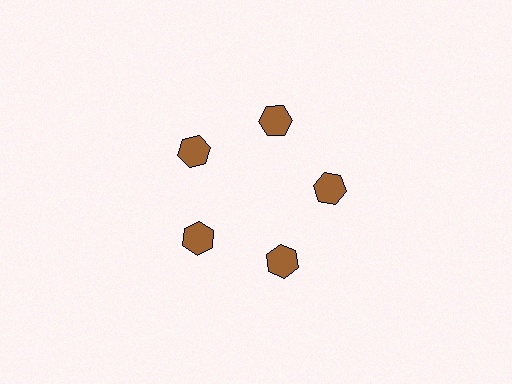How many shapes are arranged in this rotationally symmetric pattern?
There are 5 shapes, arranged in 5 groups of 1.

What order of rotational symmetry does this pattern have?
This pattern has 5-fold rotational symmetry.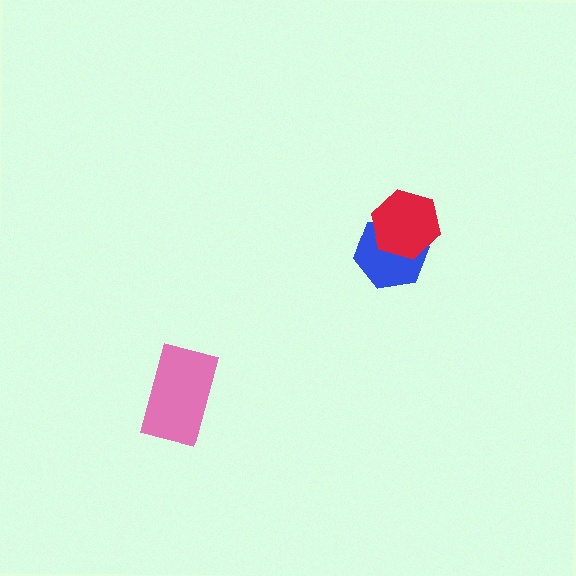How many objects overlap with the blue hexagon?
1 object overlaps with the blue hexagon.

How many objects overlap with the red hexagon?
1 object overlaps with the red hexagon.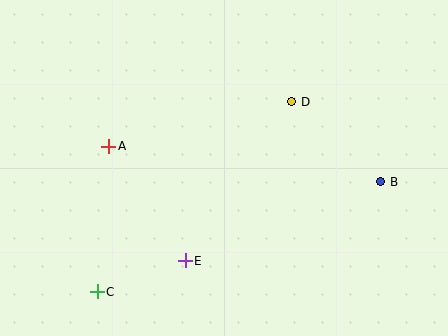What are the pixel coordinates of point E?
Point E is at (185, 261).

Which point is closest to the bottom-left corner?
Point C is closest to the bottom-left corner.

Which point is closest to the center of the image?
Point D at (292, 102) is closest to the center.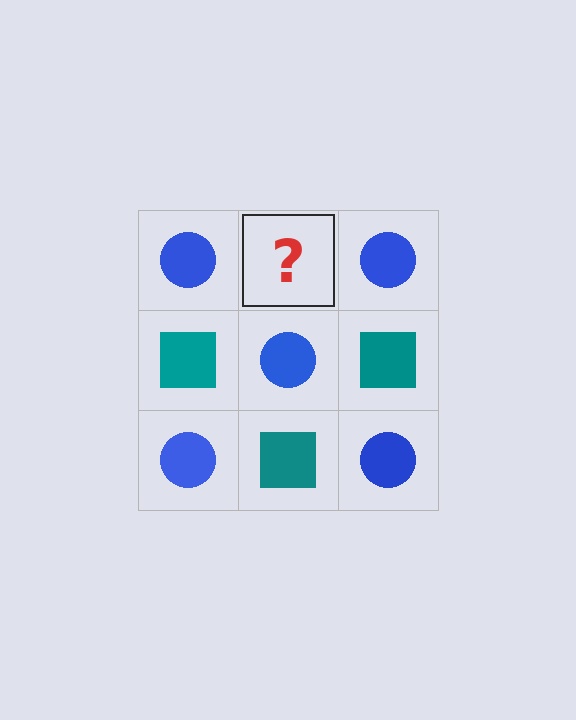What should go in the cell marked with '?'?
The missing cell should contain a teal square.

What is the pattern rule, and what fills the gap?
The rule is that it alternates blue circle and teal square in a checkerboard pattern. The gap should be filled with a teal square.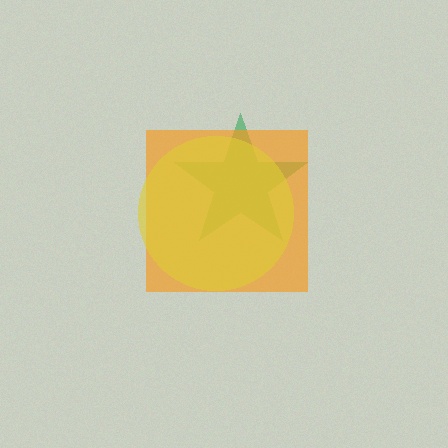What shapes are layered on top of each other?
The layered shapes are: a green star, an orange square, a yellow circle.